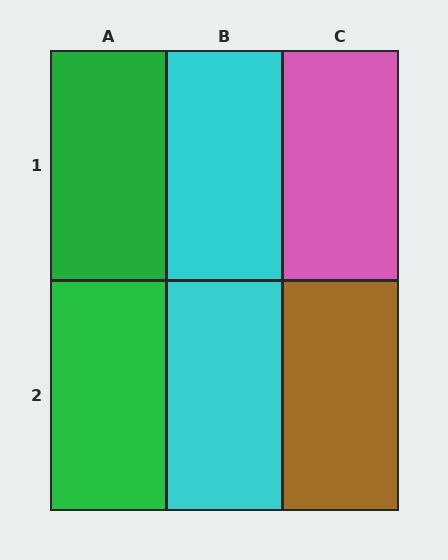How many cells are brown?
1 cell is brown.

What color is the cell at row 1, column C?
Pink.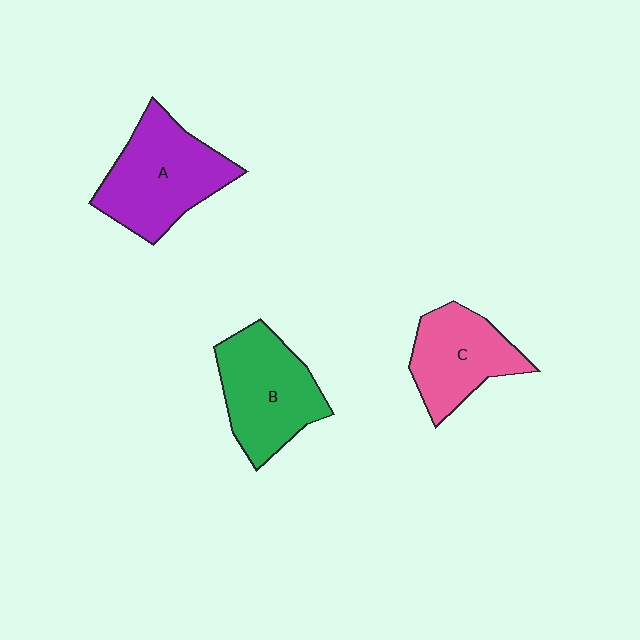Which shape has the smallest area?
Shape C (pink).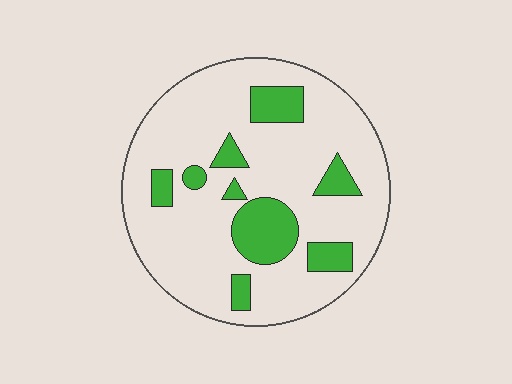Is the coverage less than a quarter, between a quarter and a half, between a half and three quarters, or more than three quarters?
Less than a quarter.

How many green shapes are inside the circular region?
9.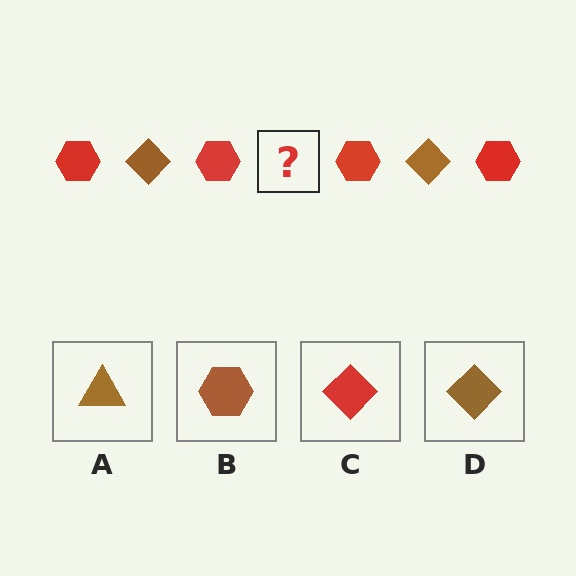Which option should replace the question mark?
Option D.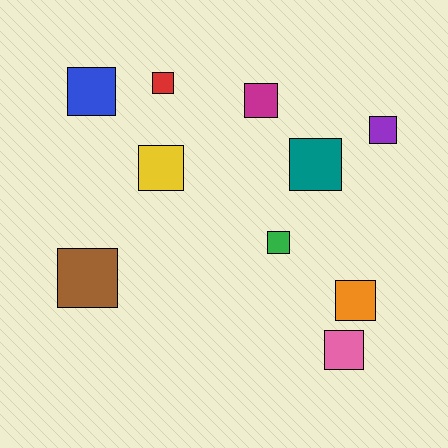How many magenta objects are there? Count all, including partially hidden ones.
There is 1 magenta object.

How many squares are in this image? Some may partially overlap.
There are 10 squares.